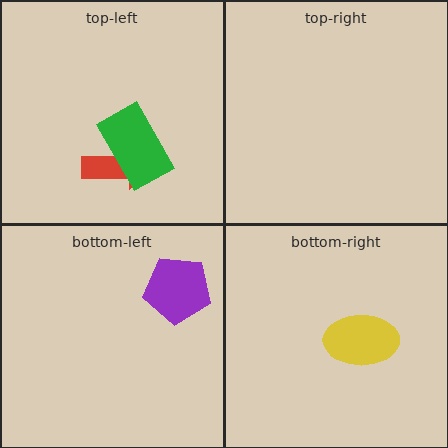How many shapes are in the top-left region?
2.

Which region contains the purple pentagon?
The bottom-left region.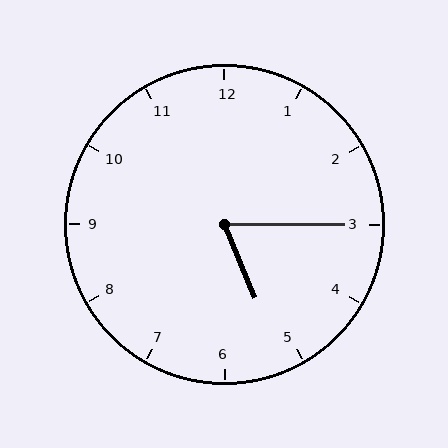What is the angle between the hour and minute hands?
Approximately 68 degrees.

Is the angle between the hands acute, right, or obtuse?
It is acute.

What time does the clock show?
5:15.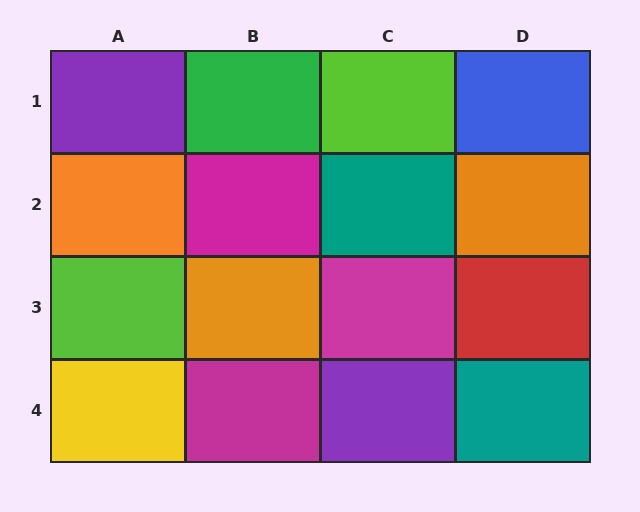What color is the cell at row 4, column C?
Purple.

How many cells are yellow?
1 cell is yellow.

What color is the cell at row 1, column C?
Lime.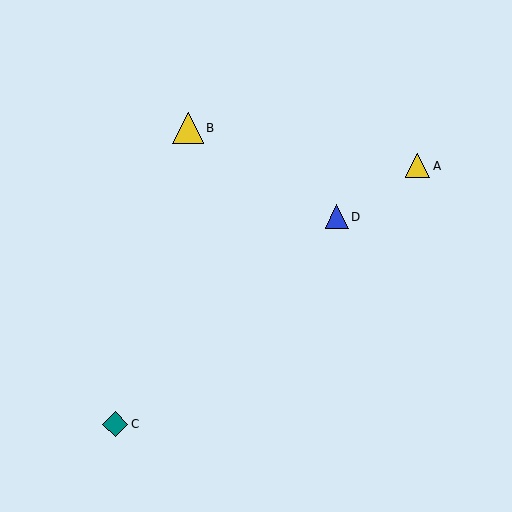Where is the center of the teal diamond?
The center of the teal diamond is at (115, 424).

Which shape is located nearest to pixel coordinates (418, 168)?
The yellow triangle (labeled A) at (418, 166) is nearest to that location.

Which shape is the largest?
The yellow triangle (labeled B) is the largest.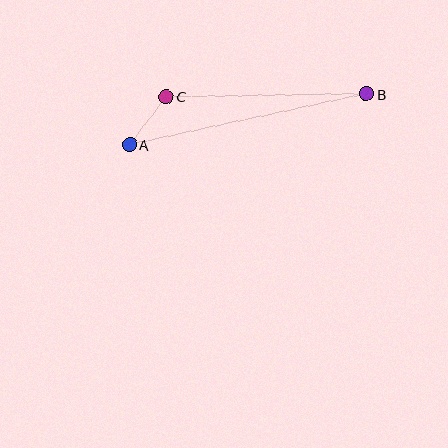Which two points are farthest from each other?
Points A and B are farthest from each other.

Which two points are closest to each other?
Points A and C are closest to each other.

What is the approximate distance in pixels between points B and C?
The distance between B and C is approximately 200 pixels.